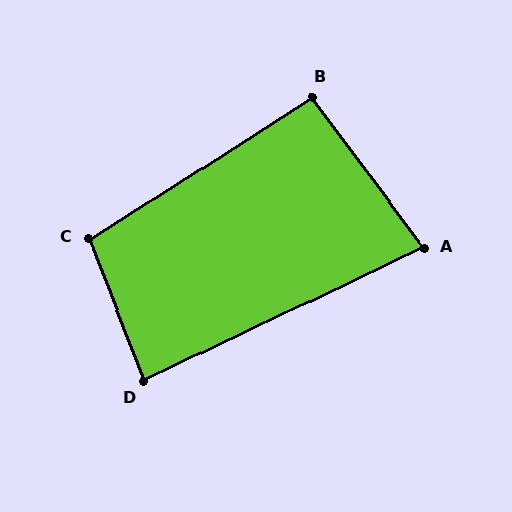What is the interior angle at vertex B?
Approximately 94 degrees (approximately right).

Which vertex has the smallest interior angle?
A, at approximately 79 degrees.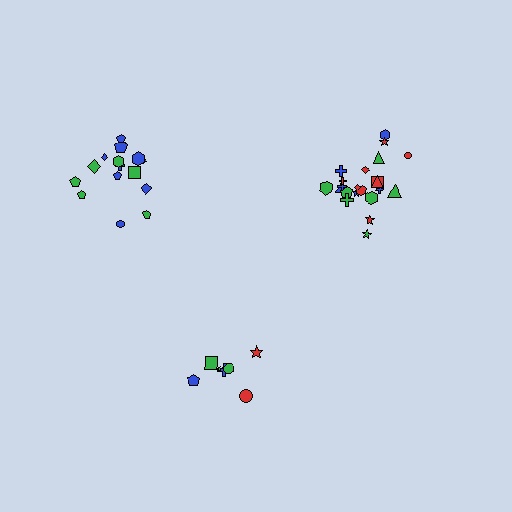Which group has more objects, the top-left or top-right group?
The top-right group.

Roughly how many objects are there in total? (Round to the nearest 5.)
Roughly 45 objects in total.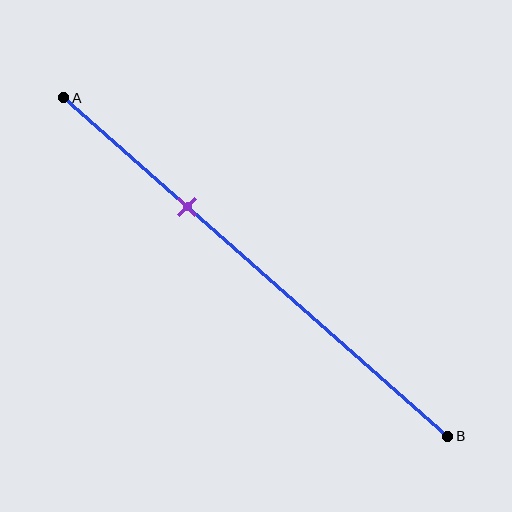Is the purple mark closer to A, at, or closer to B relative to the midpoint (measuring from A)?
The purple mark is closer to point A than the midpoint of segment AB.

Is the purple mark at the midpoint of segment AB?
No, the mark is at about 30% from A, not at the 50% midpoint.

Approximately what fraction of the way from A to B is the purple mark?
The purple mark is approximately 30% of the way from A to B.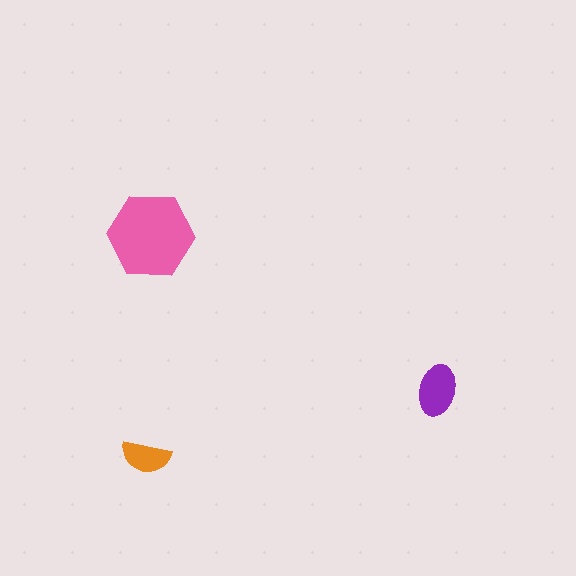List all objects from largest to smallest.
The pink hexagon, the purple ellipse, the orange semicircle.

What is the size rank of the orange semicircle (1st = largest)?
3rd.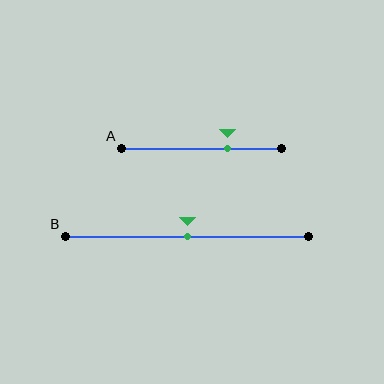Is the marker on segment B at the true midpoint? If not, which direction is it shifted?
Yes, the marker on segment B is at the true midpoint.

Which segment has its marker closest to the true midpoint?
Segment B has its marker closest to the true midpoint.